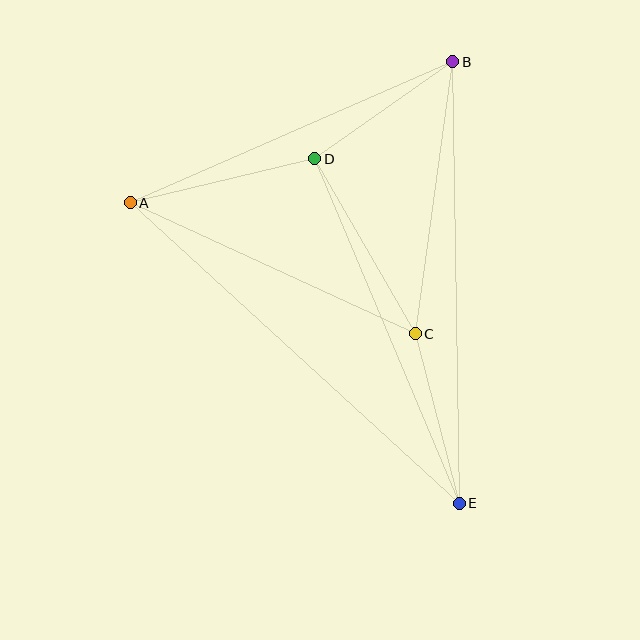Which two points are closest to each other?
Points B and D are closest to each other.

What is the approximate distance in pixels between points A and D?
The distance between A and D is approximately 190 pixels.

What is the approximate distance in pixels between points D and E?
The distance between D and E is approximately 374 pixels.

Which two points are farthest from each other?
Points A and E are farthest from each other.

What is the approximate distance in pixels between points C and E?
The distance between C and E is approximately 175 pixels.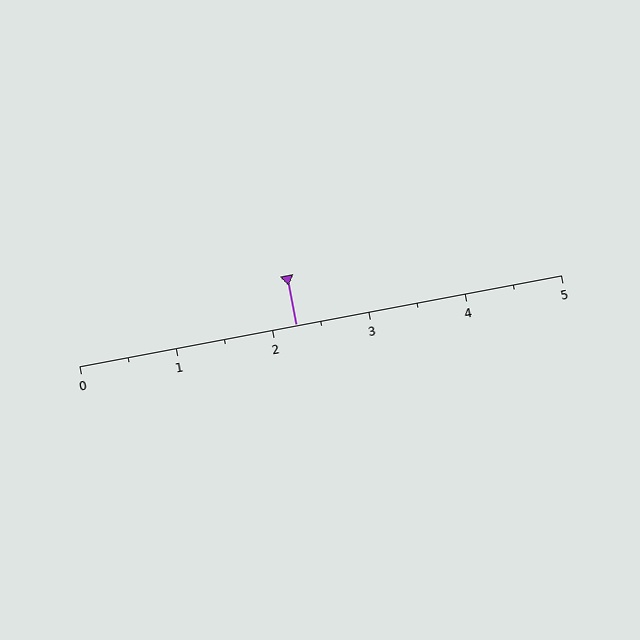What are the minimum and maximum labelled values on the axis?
The axis runs from 0 to 5.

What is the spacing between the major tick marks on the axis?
The major ticks are spaced 1 apart.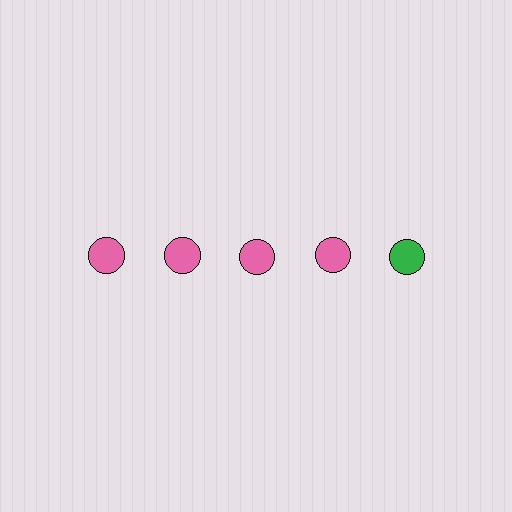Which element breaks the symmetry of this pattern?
The green circle in the top row, rightmost column breaks the symmetry. All other shapes are pink circles.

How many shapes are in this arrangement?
There are 5 shapes arranged in a grid pattern.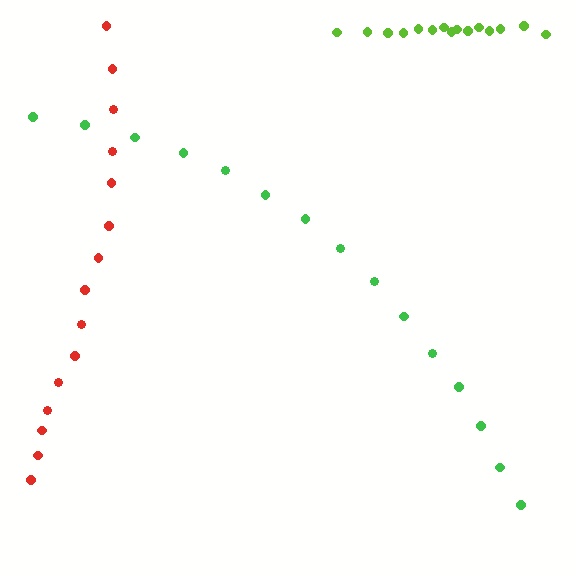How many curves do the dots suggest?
There are 3 distinct paths.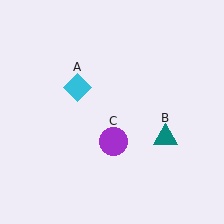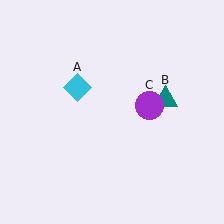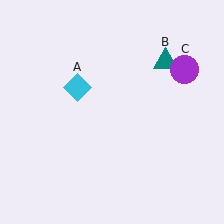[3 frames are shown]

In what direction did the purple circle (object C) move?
The purple circle (object C) moved up and to the right.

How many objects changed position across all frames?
2 objects changed position: teal triangle (object B), purple circle (object C).